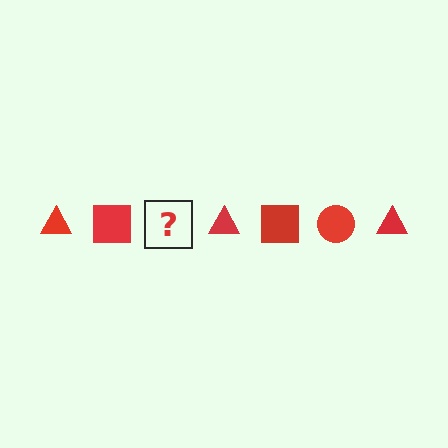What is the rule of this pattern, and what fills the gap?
The rule is that the pattern cycles through triangle, square, circle shapes in red. The gap should be filled with a red circle.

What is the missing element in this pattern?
The missing element is a red circle.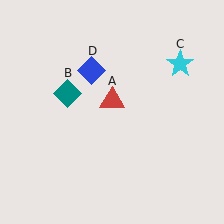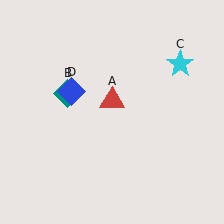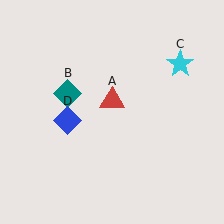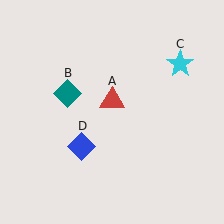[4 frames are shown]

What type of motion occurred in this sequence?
The blue diamond (object D) rotated counterclockwise around the center of the scene.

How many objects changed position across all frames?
1 object changed position: blue diamond (object D).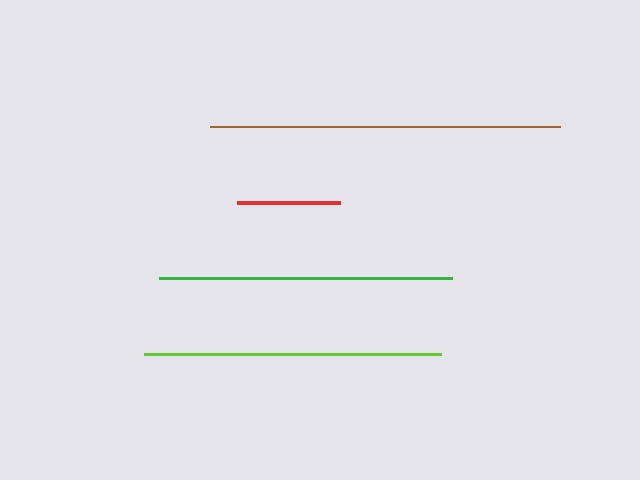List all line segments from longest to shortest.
From longest to shortest: brown, lime, green, red.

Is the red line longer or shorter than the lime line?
The lime line is longer than the red line.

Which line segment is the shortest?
The red line is the shortest at approximately 103 pixels.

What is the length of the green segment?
The green segment is approximately 293 pixels long.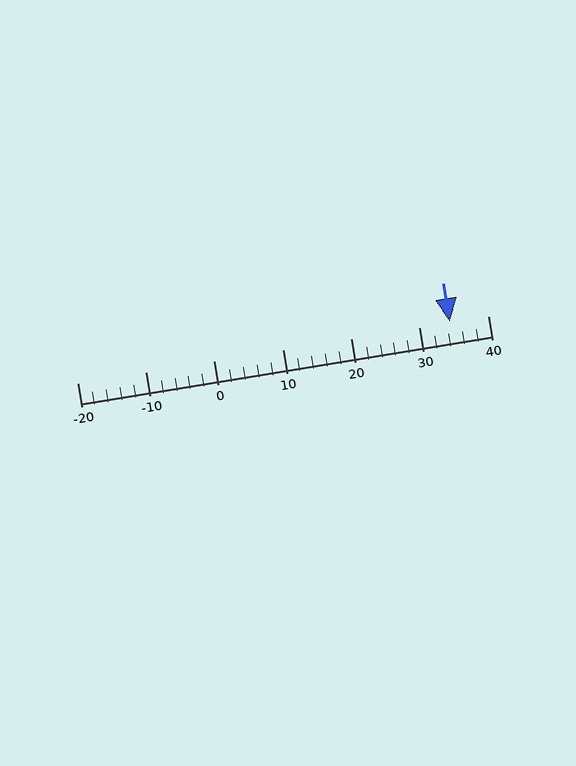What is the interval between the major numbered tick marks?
The major tick marks are spaced 10 units apart.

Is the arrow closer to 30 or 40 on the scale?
The arrow is closer to 30.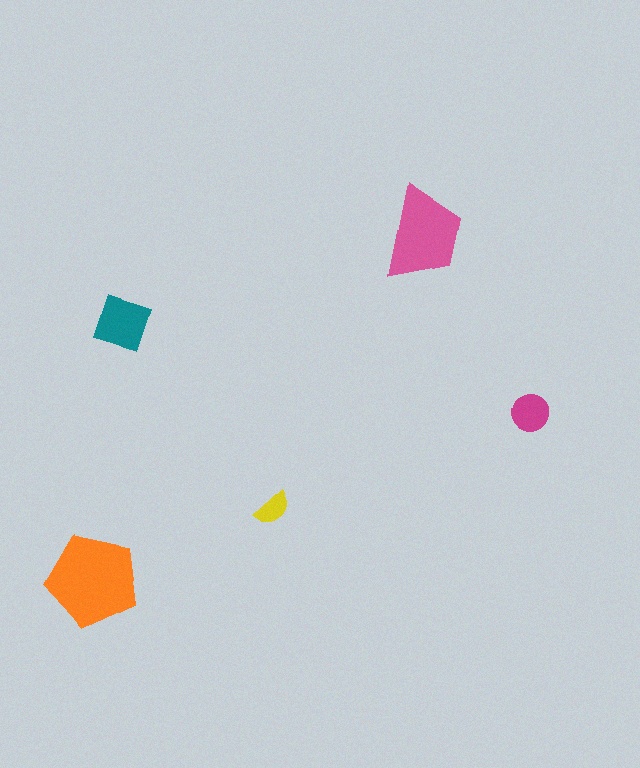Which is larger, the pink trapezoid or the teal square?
The pink trapezoid.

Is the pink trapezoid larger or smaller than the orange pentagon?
Smaller.